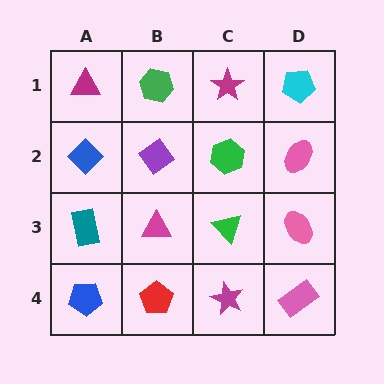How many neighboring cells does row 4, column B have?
3.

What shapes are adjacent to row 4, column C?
A green triangle (row 3, column C), a red pentagon (row 4, column B), a pink rectangle (row 4, column D).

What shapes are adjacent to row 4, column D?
A pink ellipse (row 3, column D), a magenta star (row 4, column C).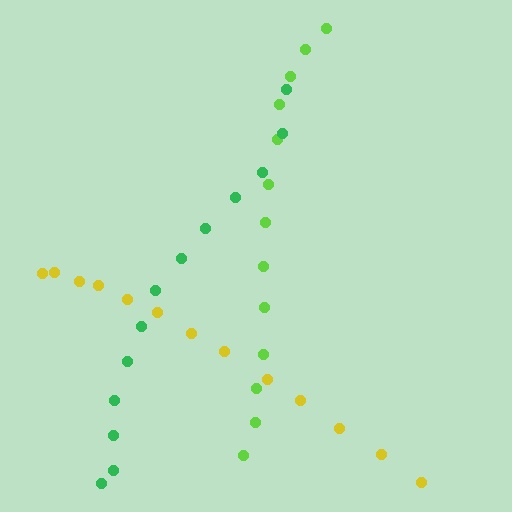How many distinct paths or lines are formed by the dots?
There are 3 distinct paths.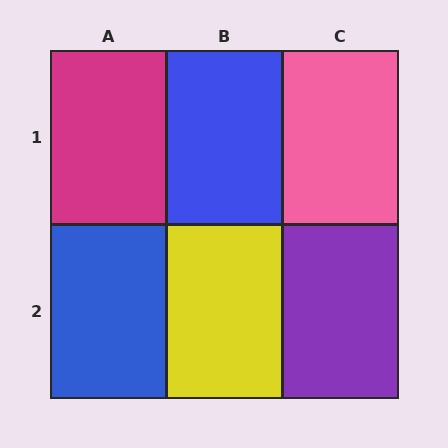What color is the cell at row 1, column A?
Magenta.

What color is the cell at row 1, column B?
Blue.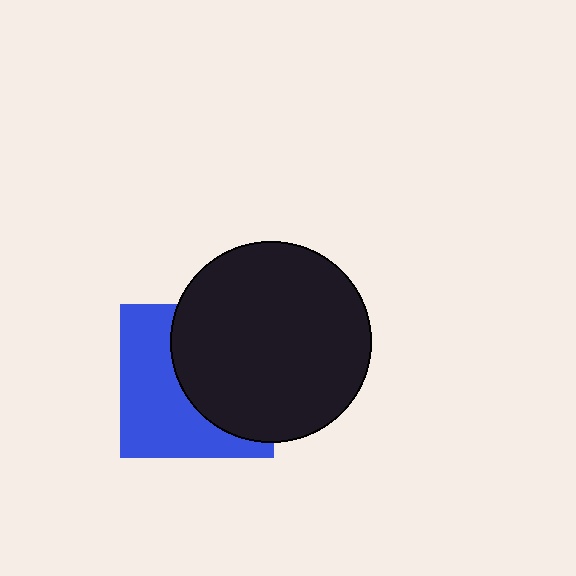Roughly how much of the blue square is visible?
About half of it is visible (roughly 49%).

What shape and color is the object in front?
The object in front is a black circle.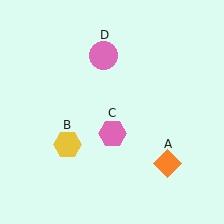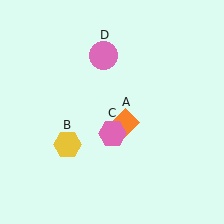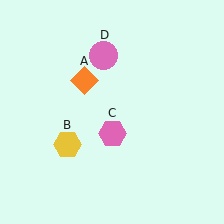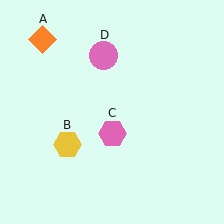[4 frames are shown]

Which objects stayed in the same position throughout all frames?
Yellow hexagon (object B) and pink hexagon (object C) and pink circle (object D) remained stationary.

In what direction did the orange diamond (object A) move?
The orange diamond (object A) moved up and to the left.